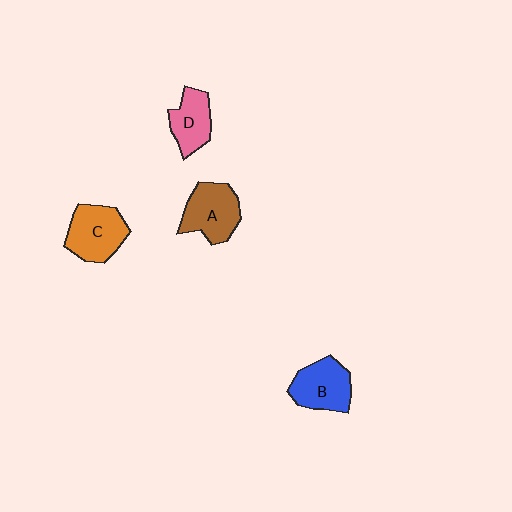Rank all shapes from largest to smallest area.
From largest to smallest: C (orange), A (brown), B (blue), D (pink).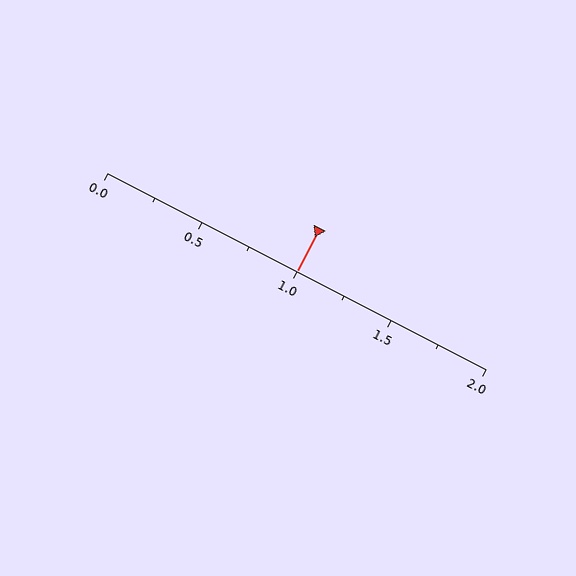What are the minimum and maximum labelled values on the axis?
The axis runs from 0.0 to 2.0.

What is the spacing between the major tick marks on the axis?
The major ticks are spaced 0.5 apart.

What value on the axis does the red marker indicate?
The marker indicates approximately 1.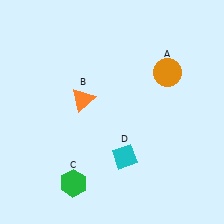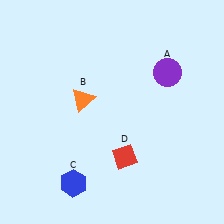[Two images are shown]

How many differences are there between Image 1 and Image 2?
There are 3 differences between the two images.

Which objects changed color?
A changed from orange to purple. C changed from green to blue. D changed from cyan to red.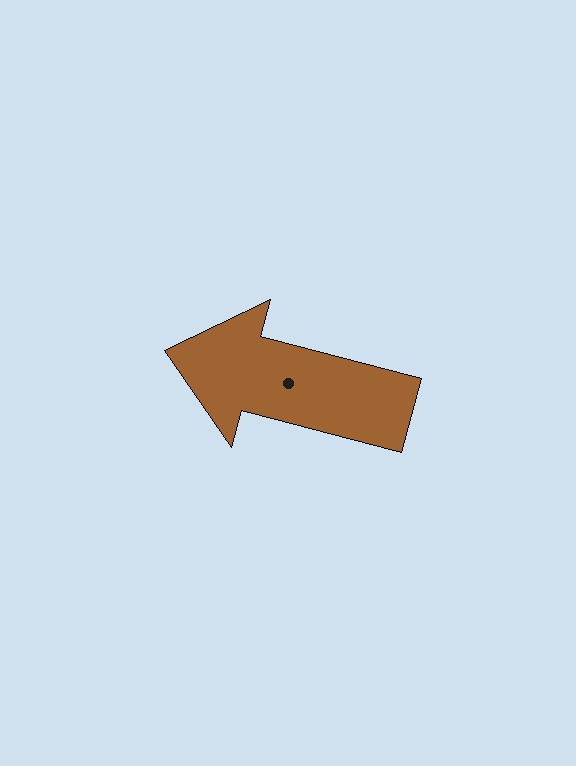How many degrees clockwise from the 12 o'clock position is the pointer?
Approximately 285 degrees.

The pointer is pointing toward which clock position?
Roughly 9 o'clock.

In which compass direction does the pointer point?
West.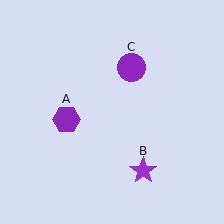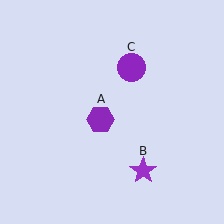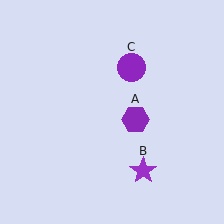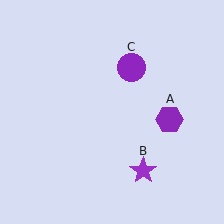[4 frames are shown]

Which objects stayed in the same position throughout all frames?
Purple star (object B) and purple circle (object C) remained stationary.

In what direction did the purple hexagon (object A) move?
The purple hexagon (object A) moved right.